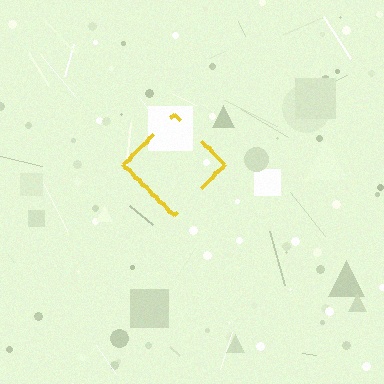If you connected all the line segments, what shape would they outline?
They would outline a diamond.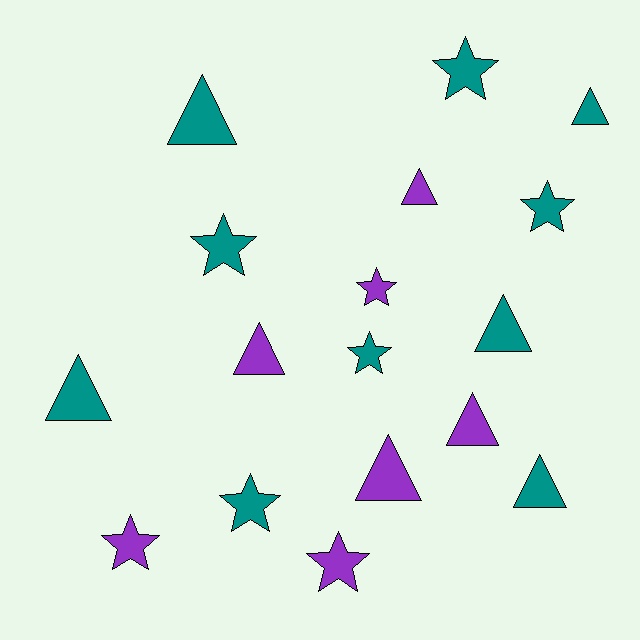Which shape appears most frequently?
Triangle, with 9 objects.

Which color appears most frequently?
Teal, with 10 objects.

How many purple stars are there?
There are 3 purple stars.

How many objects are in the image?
There are 17 objects.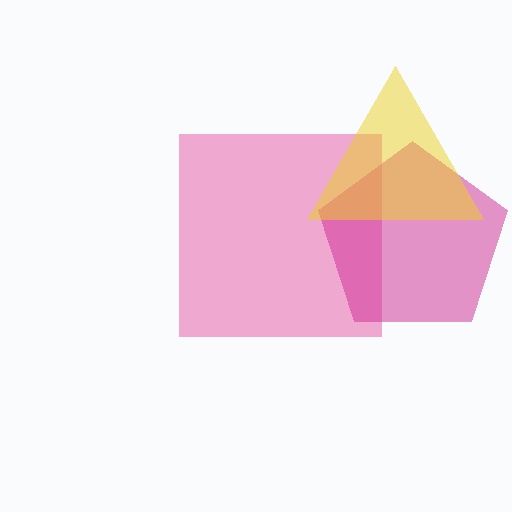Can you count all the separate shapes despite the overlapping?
Yes, there are 3 separate shapes.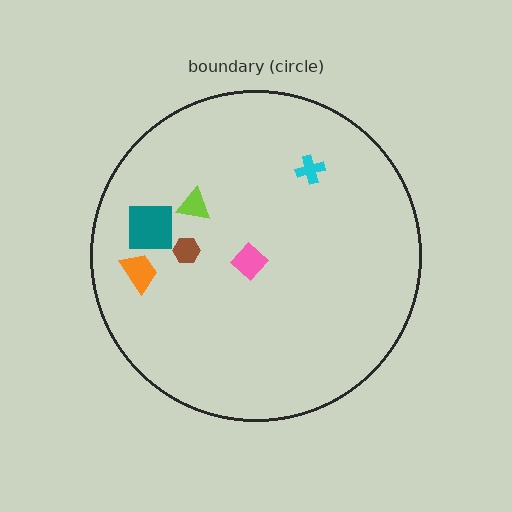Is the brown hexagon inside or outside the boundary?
Inside.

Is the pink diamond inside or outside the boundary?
Inside.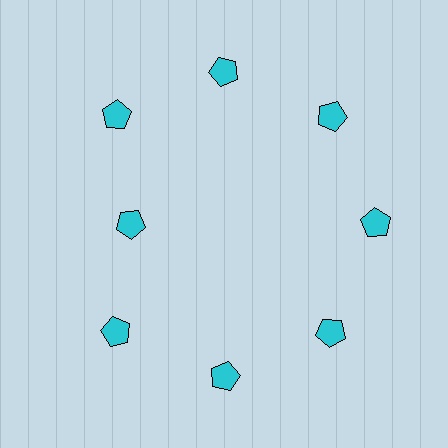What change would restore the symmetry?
The symmetry would be restored by moving it outward, back onto the ring so that all 8 pentagons sit at equal angles and equal distance from the center.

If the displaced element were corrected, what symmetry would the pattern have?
It would have 8-fold rotational symmetry — the pattern would map onto itself every 45 degrees.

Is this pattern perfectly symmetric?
No. The 8 cyan pentagons are arranged in a ring, but one element near the 9 o'clock position is pulled inward toward the center, breaking the 8-fold rotational symmetry.